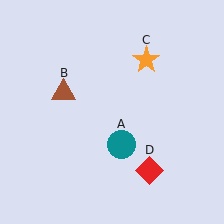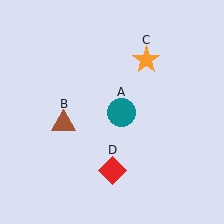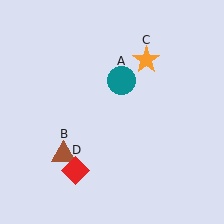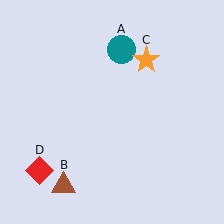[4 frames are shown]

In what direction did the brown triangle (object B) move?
The brown triangle (object B) moved down.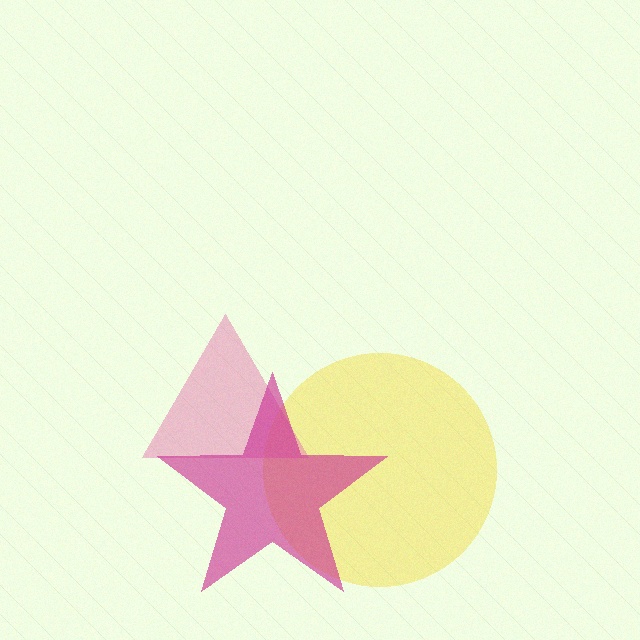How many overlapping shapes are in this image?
There are 3 overlapping shapes in the image.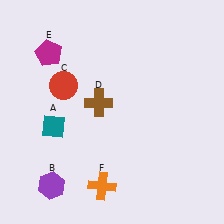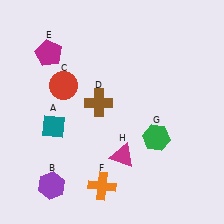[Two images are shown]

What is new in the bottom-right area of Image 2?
A green hexagon (G) was added in the bottom-right area of Image 2.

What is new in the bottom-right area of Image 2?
A magenta triangle (H) was added in the bottom-right area of Image 2.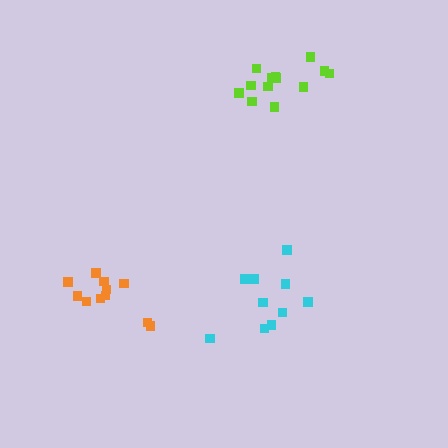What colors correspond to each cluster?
The clusters are colored: cyan, orange, lime.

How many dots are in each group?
Group 1: 10 dots, Group 2: 11 dots, Group 3: 13 dots (34 total).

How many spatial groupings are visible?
There are 3 spatial groupings.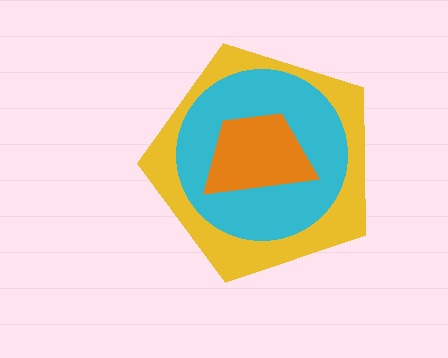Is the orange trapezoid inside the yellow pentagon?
Yes.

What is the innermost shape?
The orange trapezoid.